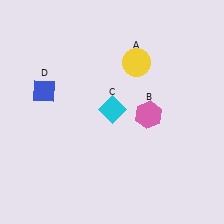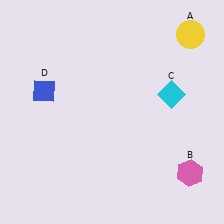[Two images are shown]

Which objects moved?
The objects that moved are: the yellow circle (A), the pink hexagon (B), the cyan diamond (C).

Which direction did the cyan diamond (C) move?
The cyan diamond (C) moved right.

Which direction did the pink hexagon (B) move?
The pink hexagon (B) moved down.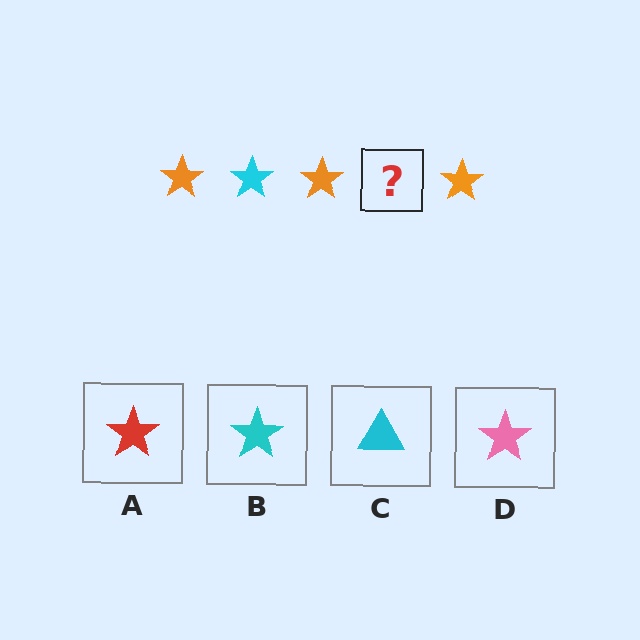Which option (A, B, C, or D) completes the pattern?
B.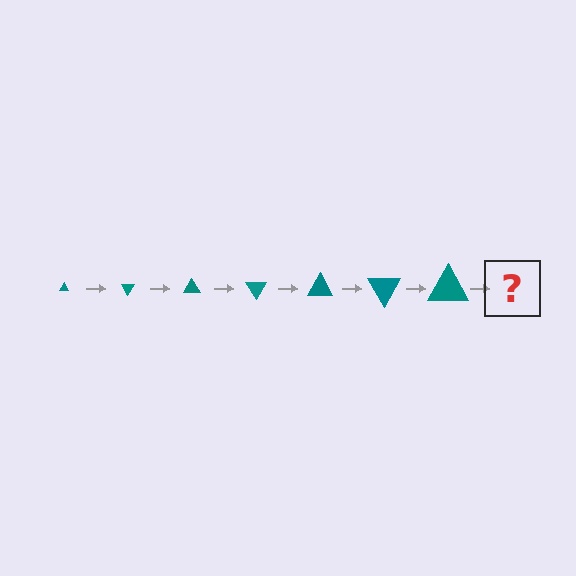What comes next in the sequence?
The next element should be a triangle, larger than the previous one and rotated 420 degrees from the start.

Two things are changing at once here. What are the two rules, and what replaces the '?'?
The two rules are that the triangle grows larger each step and it rotates 60 degrees each step. The '?' should be a triangle, larger than the previous one and rotated 420 degrees from the start.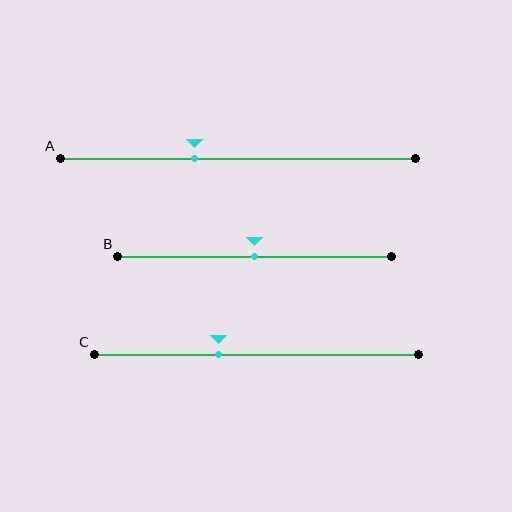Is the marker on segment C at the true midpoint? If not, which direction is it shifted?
No, the marker on segment C is shifted to the left by about 12% of the segment length.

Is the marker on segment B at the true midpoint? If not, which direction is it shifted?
Yes, the marker on segment B is at the true midpoint.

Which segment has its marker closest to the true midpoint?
Segment B has its marker closest to the true midpoint.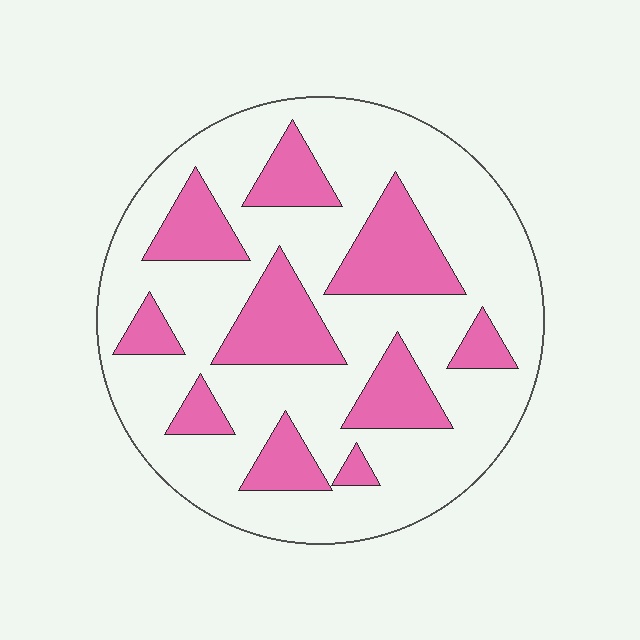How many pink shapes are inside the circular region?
10.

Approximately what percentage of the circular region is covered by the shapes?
Approximately 30%.